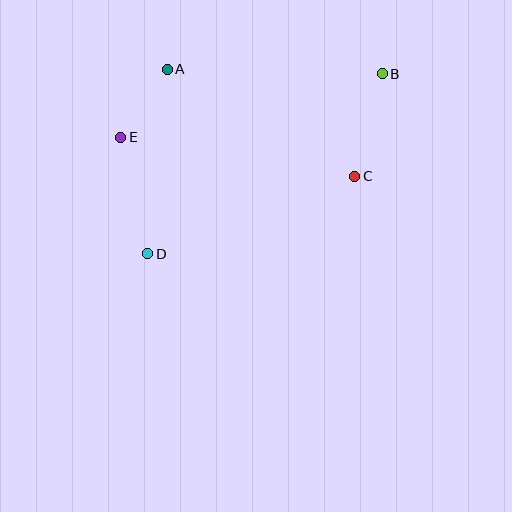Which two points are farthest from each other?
Points B and D are farthest from each other.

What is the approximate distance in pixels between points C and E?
The distance between C and E is approximately 237 pixels.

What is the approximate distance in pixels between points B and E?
The distance between B and E is approximately 269 pixels.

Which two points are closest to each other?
Points A and E are closest to each other.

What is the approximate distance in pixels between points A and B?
The distance between A and B is approximately 215 pixels.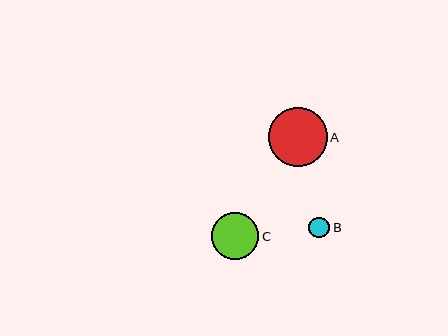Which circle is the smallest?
Circle B is the smallest with a size of approximately 21 pixels.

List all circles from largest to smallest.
From largest to smallest: A, C, B.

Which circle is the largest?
Circle A is the largest with a size of approximately 59 pixels.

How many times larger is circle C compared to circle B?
Circle C is approximately 2.3 times the size of circle B.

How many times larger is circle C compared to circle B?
Circle C is approximately 2.3 times the size of circle B.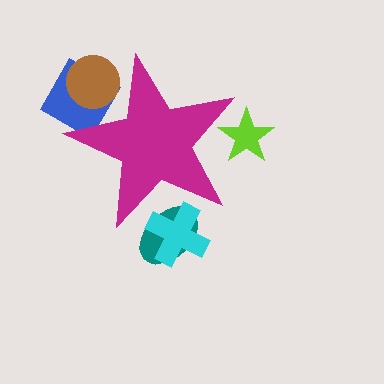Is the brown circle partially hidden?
Yes, the brown circle is partially hidden behind the magenta star.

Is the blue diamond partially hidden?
Yes, the blue diamond is partially hidden behind the magenta star.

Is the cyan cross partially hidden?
Yes, the cyan cross is partially hidden behind the magenta star.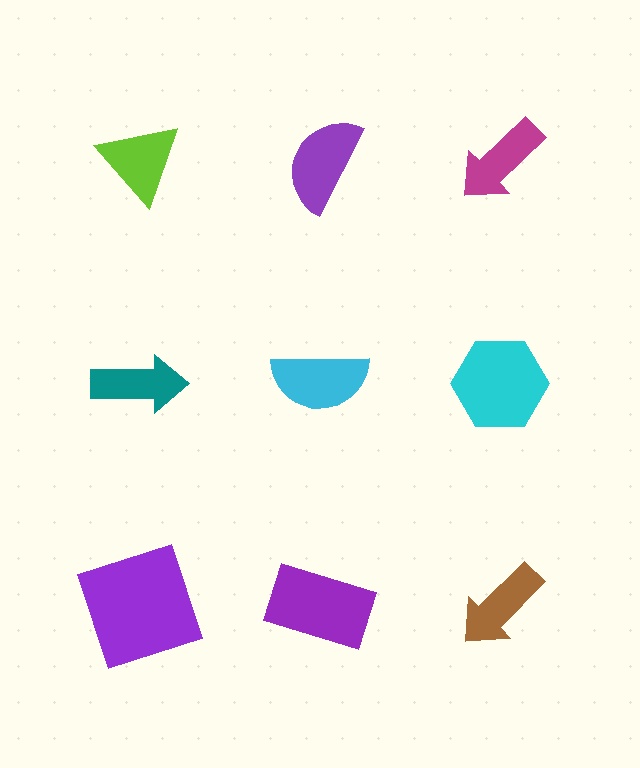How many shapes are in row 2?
3 shapes.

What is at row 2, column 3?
A cyan hexagon.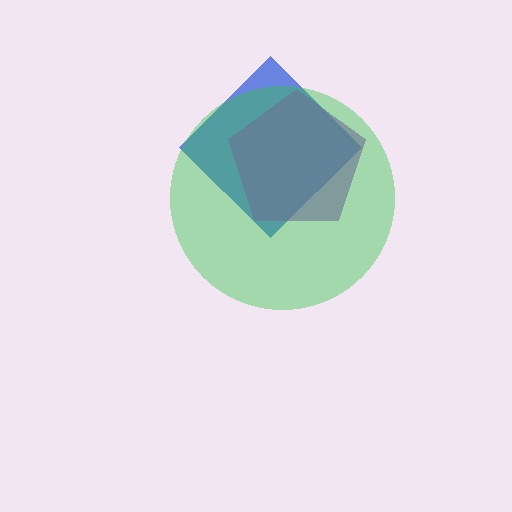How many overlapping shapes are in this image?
There are 3 overlapping shapes in the image.